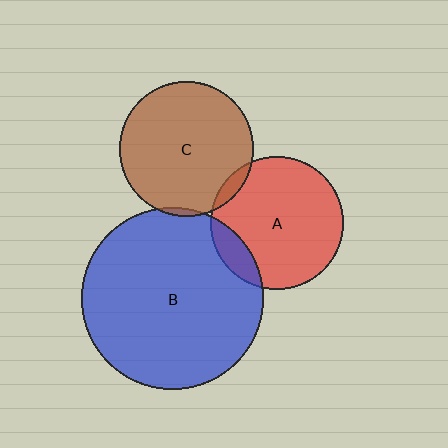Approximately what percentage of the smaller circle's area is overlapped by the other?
Approximately 10%.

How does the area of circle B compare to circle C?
Approximately 1.8 times.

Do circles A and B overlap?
Yes.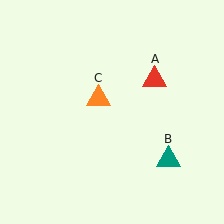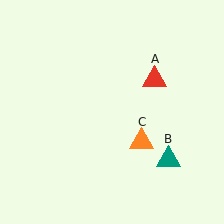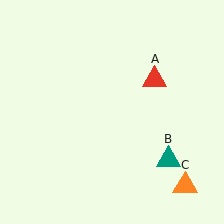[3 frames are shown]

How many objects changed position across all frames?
1 object changed position: orange triangle (object C).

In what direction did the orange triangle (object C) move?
The orange triangle (object C) moved down and to the right.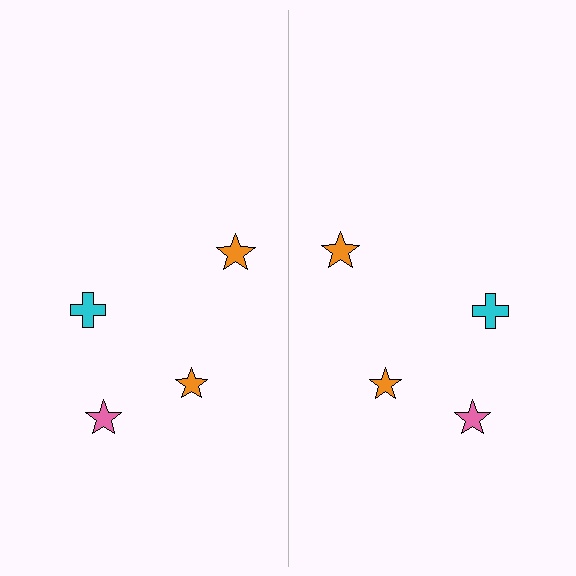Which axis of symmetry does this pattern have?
The pattern has a vertical axis of symmetry running through the center of the image.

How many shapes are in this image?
There are 8 shapes in this image.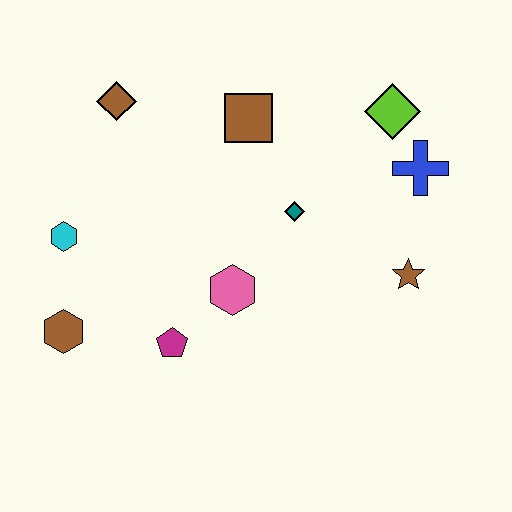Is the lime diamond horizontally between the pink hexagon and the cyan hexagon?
No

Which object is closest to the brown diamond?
The brown square is closest to the brown diamond.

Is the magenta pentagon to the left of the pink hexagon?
Yes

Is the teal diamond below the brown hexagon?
No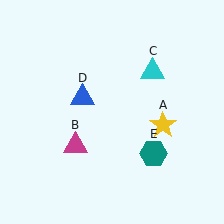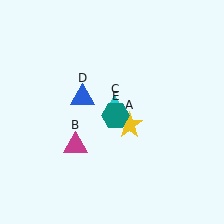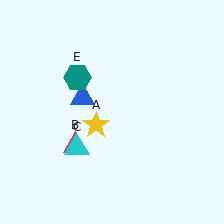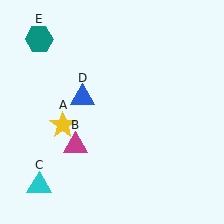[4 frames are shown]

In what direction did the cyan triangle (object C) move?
The cyan triangle (object C) moved down and to the left.